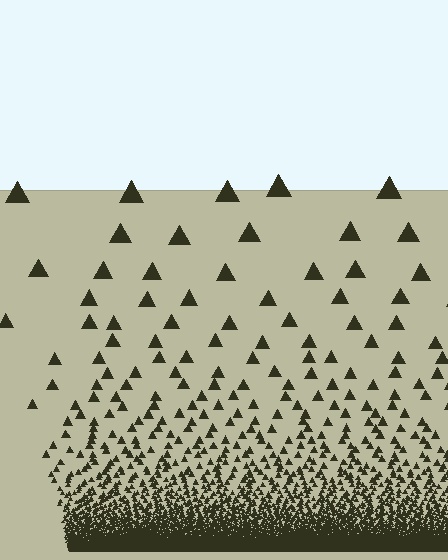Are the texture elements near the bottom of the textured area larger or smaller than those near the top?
Smaller. The gradient is inverted — elements near the bottom are smaller and denser.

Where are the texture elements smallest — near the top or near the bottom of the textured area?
Near the bottom.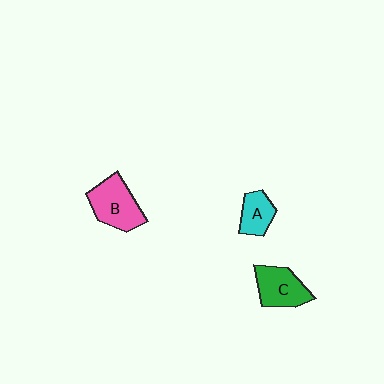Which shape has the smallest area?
Shape A (cyan).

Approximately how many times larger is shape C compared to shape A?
Approximately 1.5 times.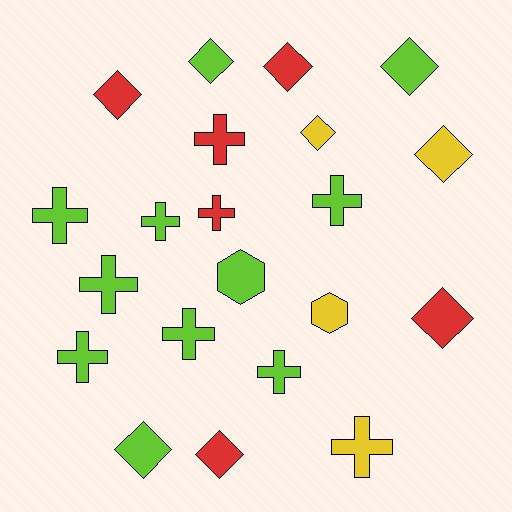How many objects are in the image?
There are 21 objects.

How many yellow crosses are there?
There is 1 yellow cross.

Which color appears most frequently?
Lime, with 11 objects.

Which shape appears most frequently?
Cross, with 10 objects.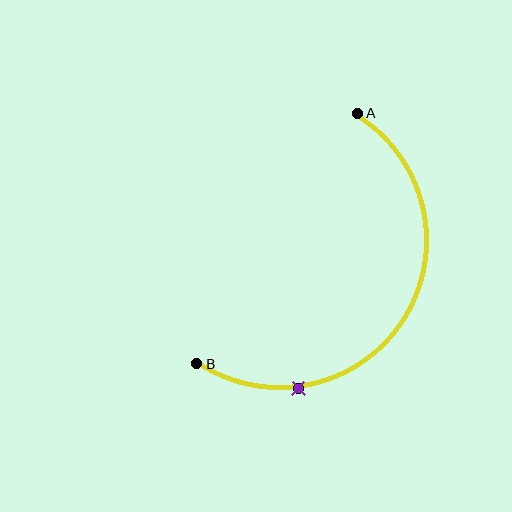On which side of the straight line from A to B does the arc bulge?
The arc bulges to the right of the straight line connecting A and B.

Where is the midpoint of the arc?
The arc midpoint is the point on the curve farthest from the straight line joining A and B. It sits to the right of that line.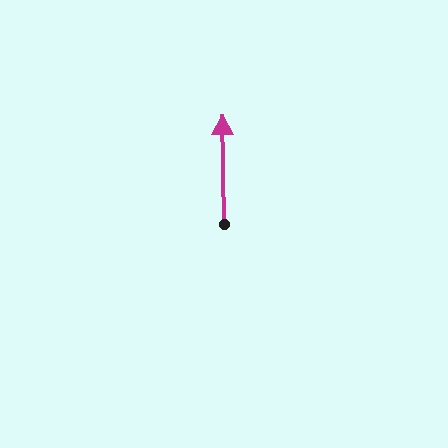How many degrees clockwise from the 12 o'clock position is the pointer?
Approximately 359 degrees.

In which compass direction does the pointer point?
North.